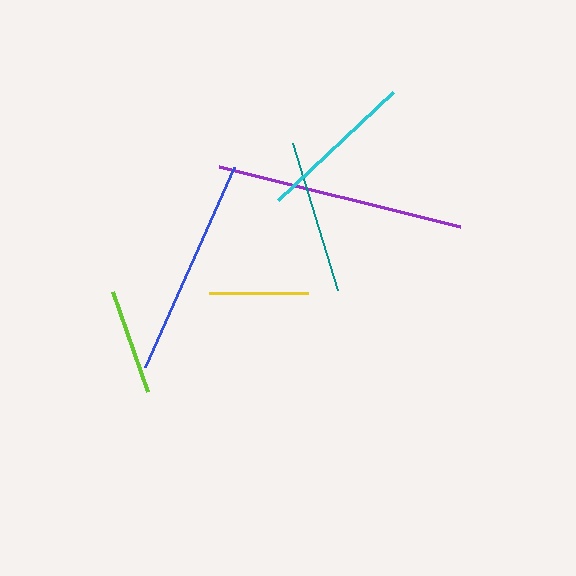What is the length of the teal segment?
The teal segment is approximately 154 pixels long.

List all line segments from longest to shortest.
From longest to shortest: purple, blue, cyan, teal, lime, yellow.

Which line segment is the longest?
The purple line is the longest at approximately 249 pixels.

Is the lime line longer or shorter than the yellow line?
The lime line is longer than the yellow line.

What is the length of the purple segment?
The purple segment is approximately 249 pixels long.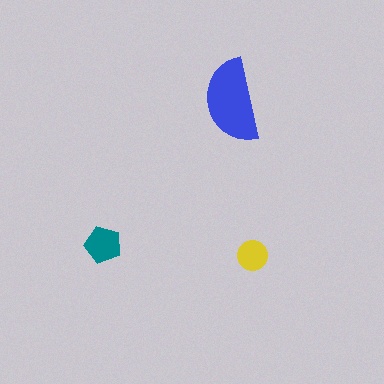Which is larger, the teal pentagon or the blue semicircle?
The blue semicircle.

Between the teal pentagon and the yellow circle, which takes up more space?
The teal pentagon.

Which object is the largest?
The blue semicircle.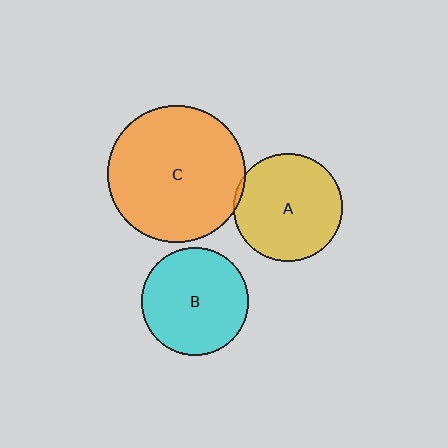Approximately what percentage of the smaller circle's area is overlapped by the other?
Approximately 5%.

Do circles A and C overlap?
Yes.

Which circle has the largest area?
Circle C (orange).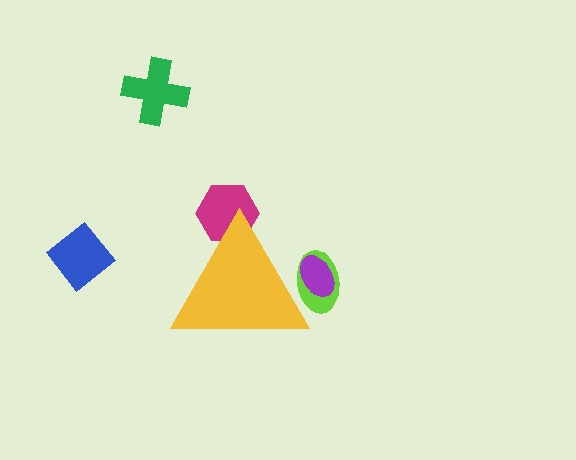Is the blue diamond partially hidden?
No, the blue diamond is fully visible.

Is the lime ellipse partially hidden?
Yes, the lime ellipse is partially hidden behind the yellow triangle.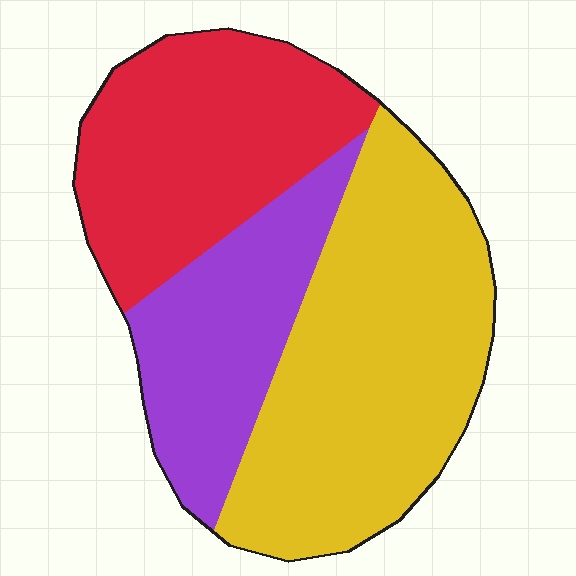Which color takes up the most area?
Yellow, at roughly 45%.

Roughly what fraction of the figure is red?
Red covers about 30% of the figure.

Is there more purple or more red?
Red.